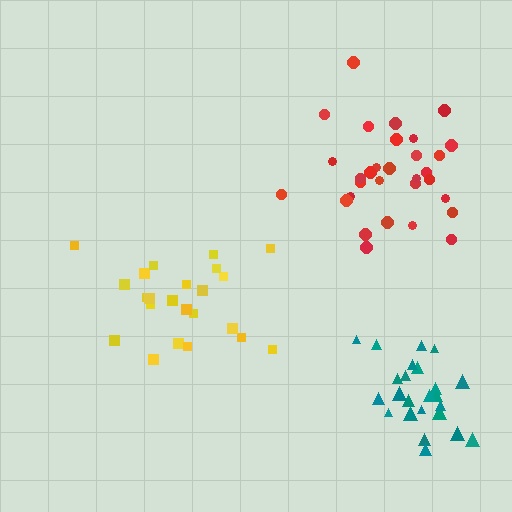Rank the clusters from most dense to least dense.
teal, red, yellow.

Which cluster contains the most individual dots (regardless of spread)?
Red (31).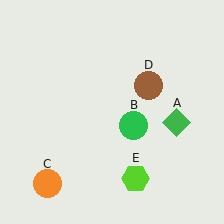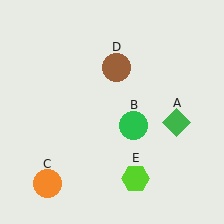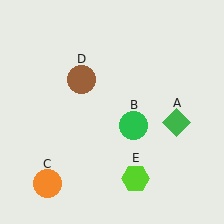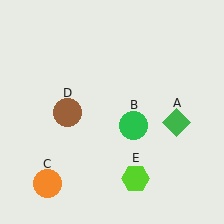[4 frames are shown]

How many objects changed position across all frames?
1 object changed position: brown circle (object D).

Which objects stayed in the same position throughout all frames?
Green diamond (object A) and green circle (object B) and orange circle (object C) and lime hexagon (object E) remained stationary.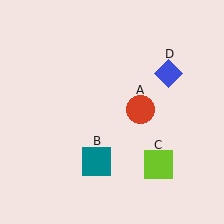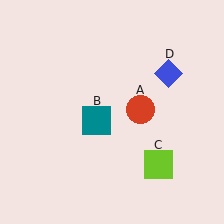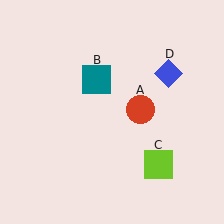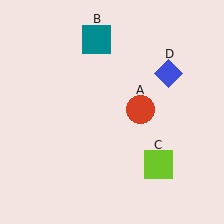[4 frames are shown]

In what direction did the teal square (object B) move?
The teal square (object B) moved up.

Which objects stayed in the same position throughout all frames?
Red circle (object A) and lime square (object C) and blue diamond (object D) remained stationary.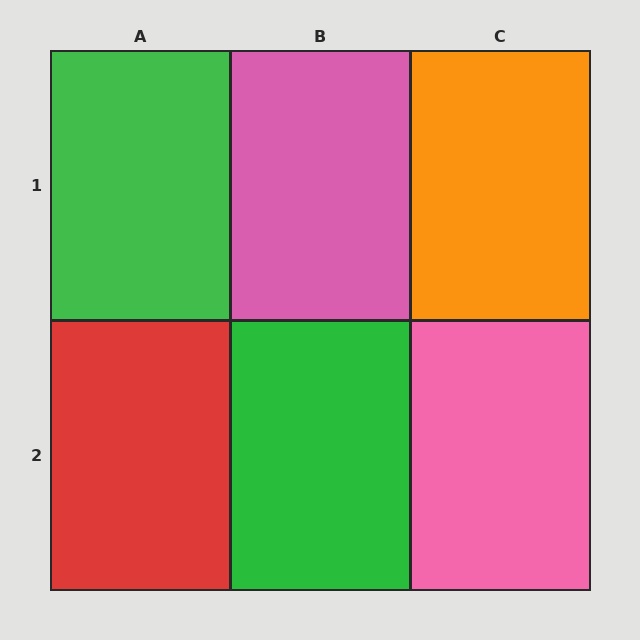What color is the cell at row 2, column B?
Green.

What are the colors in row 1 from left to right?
Green, pink, orange.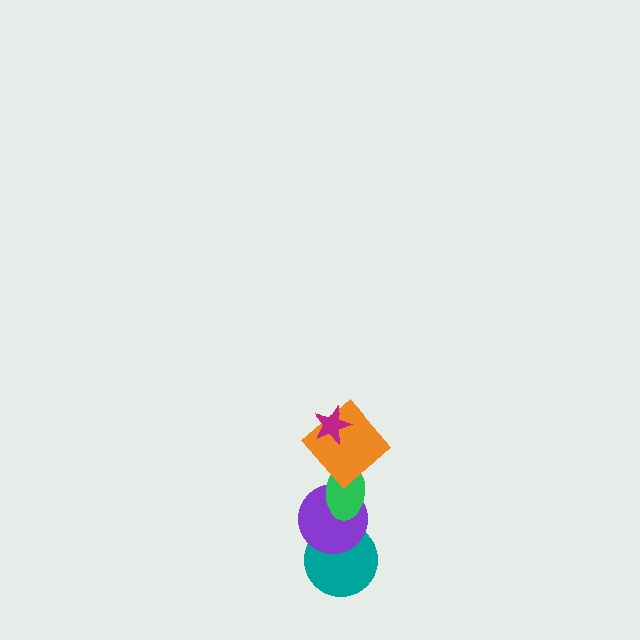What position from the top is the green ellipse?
The green ellipse is 3rd from the top.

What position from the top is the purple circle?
The purple circle is 4th from the top.